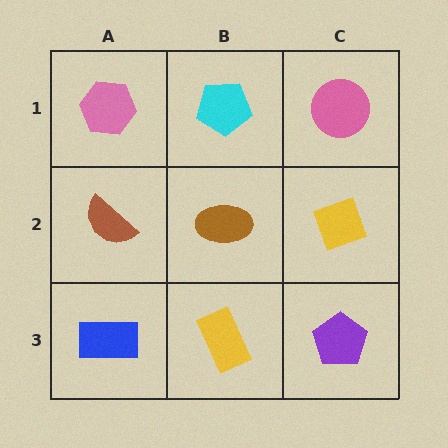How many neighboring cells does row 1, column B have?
3.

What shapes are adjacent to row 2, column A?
A pink hexagon (row 1, column A), a blue rectangle (row 3, column A), a brown ellipse (row 2, column B).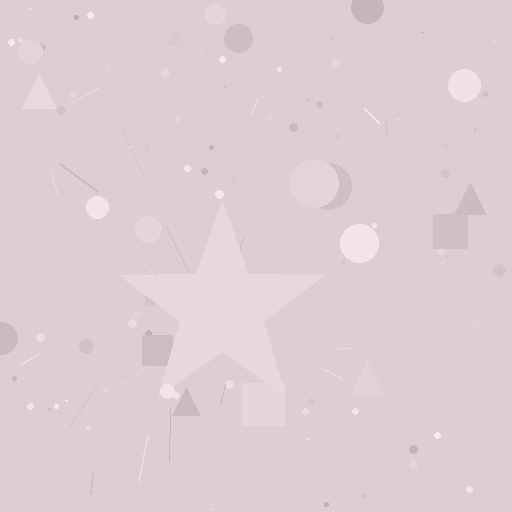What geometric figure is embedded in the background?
A star is embedded in the background.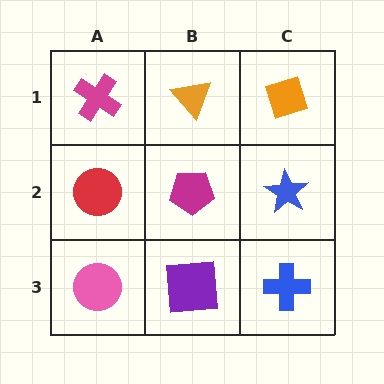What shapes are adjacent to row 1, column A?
A red circle (row 2, column A), an orange triangle (row 1, column B).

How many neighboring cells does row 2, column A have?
3.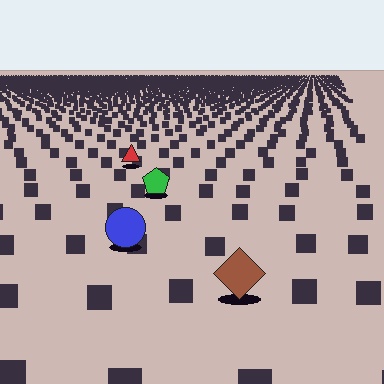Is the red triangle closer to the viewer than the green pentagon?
No. The green pentagon is closer — you can tell from the texture gradient: the ground texture is coarser near it.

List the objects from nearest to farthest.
From nearest to farthest: the brown diamond, the blue circle, the green pentagon, the red triangle.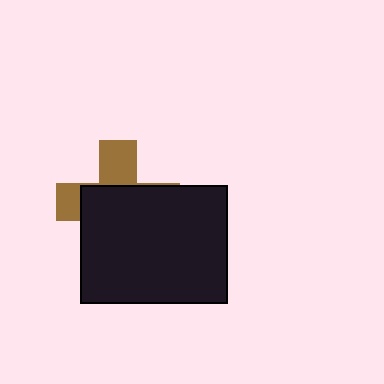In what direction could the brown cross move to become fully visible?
The brown cross could move up. That would shift it out from behind the black rectangle entirely.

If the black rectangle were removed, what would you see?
You would see the complete brown cross.